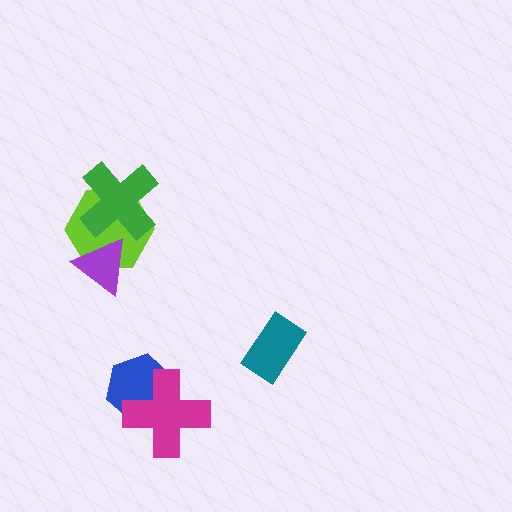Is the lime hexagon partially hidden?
Yes, it is partially covered by another shape.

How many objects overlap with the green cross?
2 objects overlap with the green cross.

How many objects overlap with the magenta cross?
1 object overlaps with the magenta cross.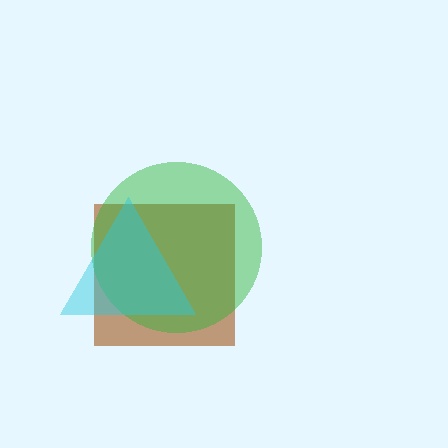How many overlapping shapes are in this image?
There are 3 overlapping shapes in the image.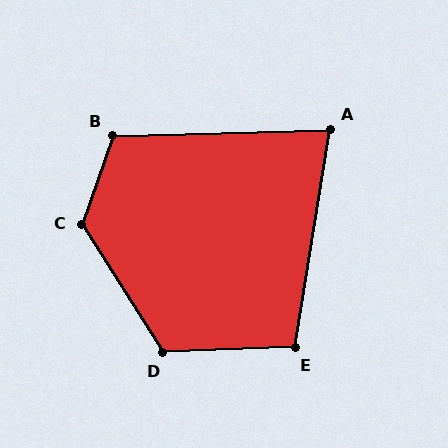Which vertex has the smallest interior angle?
A, at approximately 79 degrees.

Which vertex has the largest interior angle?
C, at approximately 129 degrees.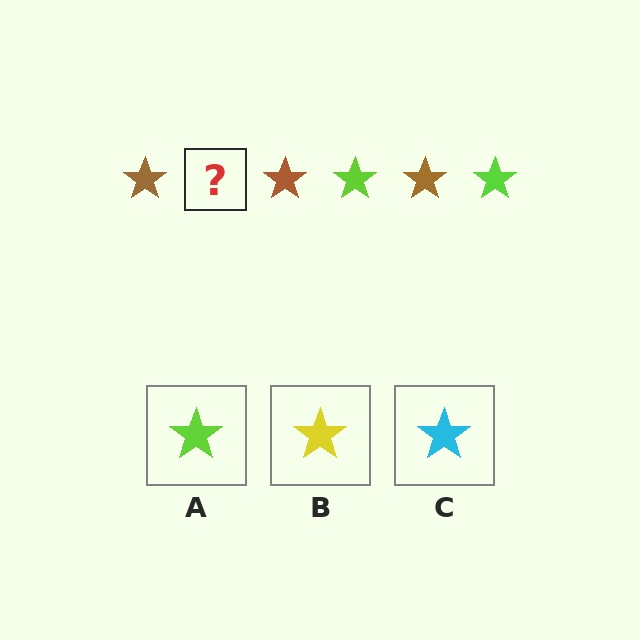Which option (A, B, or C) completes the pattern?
A.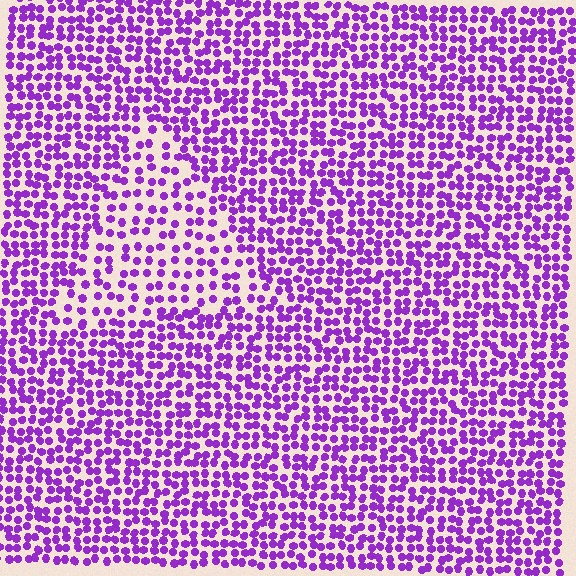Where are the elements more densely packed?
The elements are more densely packed outside the triangle boundary.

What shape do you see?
I see a triangle.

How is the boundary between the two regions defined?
The boundary is defined by a change in element density (approximately 1.7x ratio). All elements are the same color, size, and shape.